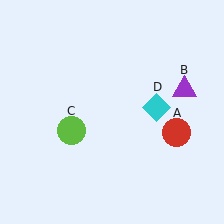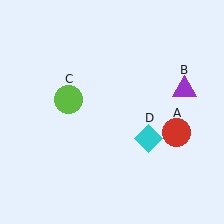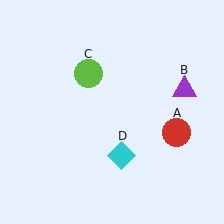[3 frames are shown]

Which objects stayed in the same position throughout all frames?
Red circle (object A) and purple triangle (object B) remained stationary.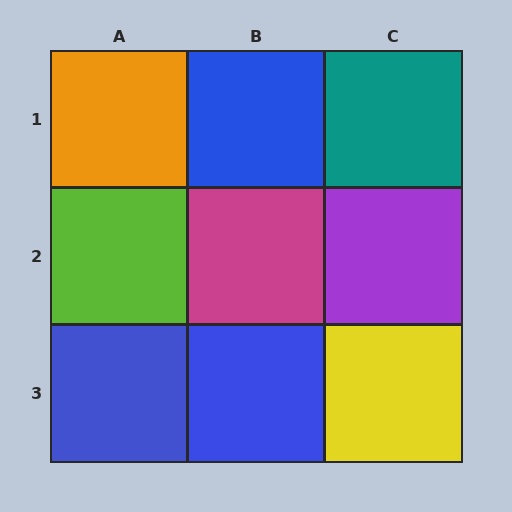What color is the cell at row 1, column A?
Orange.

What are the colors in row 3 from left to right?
Blue, blue, yellow.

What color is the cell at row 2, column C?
Purple.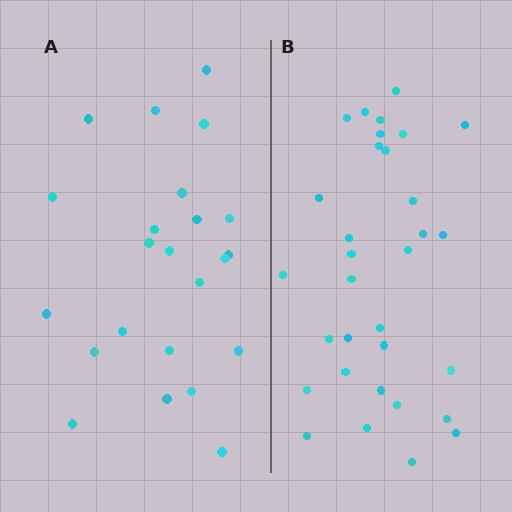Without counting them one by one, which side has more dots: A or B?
Region B (the right region) has more dots.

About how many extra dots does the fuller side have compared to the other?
Region B has roughly 8 or so more dots than region A.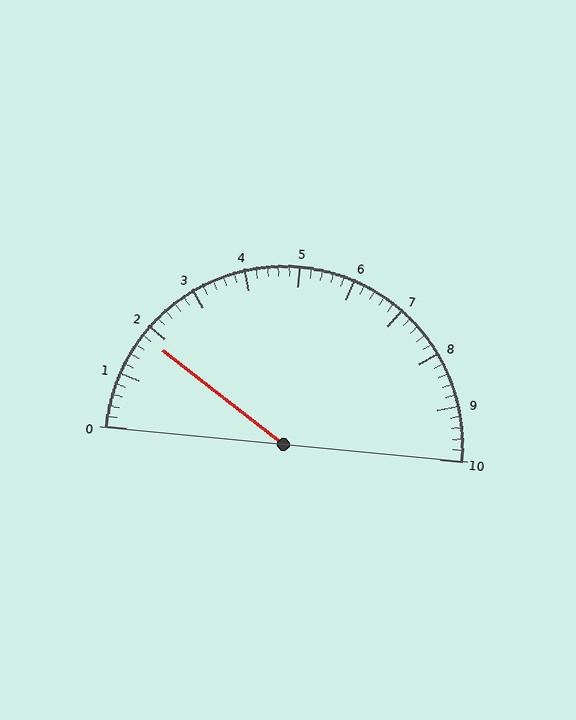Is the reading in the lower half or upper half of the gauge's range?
The reading is in the lower half of the range (0 to 10).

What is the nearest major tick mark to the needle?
The nearest major tick mark is 2.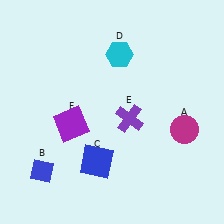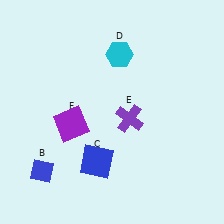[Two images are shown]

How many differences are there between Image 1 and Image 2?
There is 1 difference between the two images.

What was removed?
The magenta circle (A) was removed in Image 2.